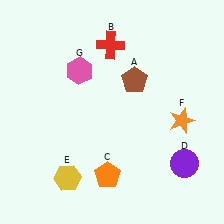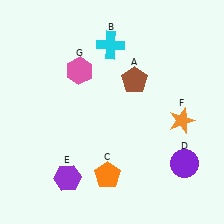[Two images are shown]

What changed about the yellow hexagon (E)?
In Image 1, E is yellow. In Image 2, it changed to purple.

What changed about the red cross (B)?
In Image 1, B is red. In Image 2, it changed to cyan.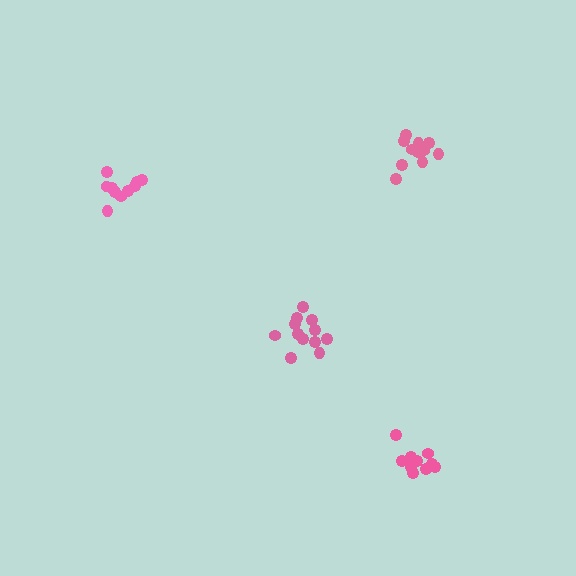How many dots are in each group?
Group 1: 10 dots, Group 2: 10 dots, Group 3: 12 dots, Group 4: 11 dots (43 total).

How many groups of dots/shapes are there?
There are 4 groups.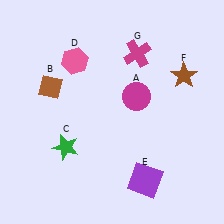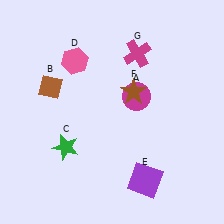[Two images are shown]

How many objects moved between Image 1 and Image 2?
1 object moved between the two images.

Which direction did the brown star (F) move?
The brown star (F) moved left.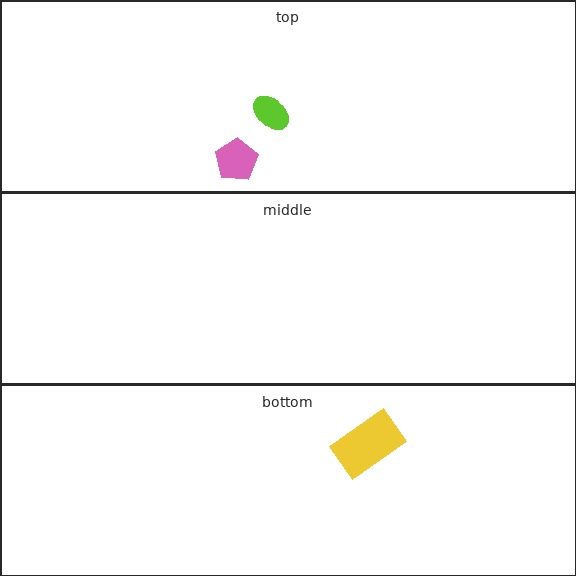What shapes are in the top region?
The pink pentagon, the lime ellipse.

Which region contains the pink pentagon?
The top region.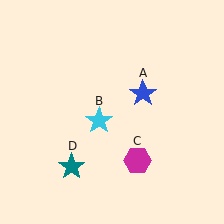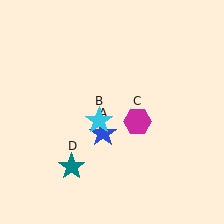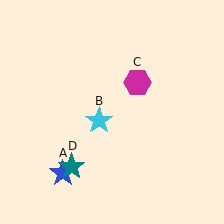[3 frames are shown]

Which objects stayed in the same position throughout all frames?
Cyan star (object B) and teal star (object D) remained stationary.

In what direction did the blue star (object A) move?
The blue star (object A) moved down and to the left.